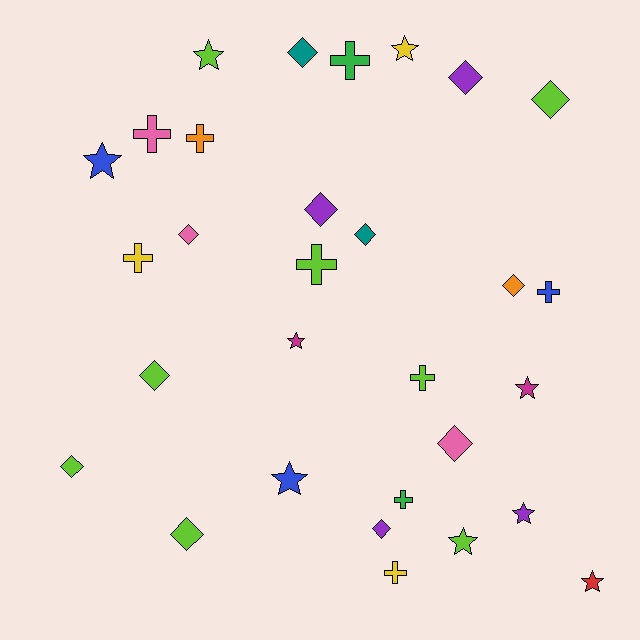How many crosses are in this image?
There are 9 crosses.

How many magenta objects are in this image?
There are 2 magenta objects.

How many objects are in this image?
There are 30 objects.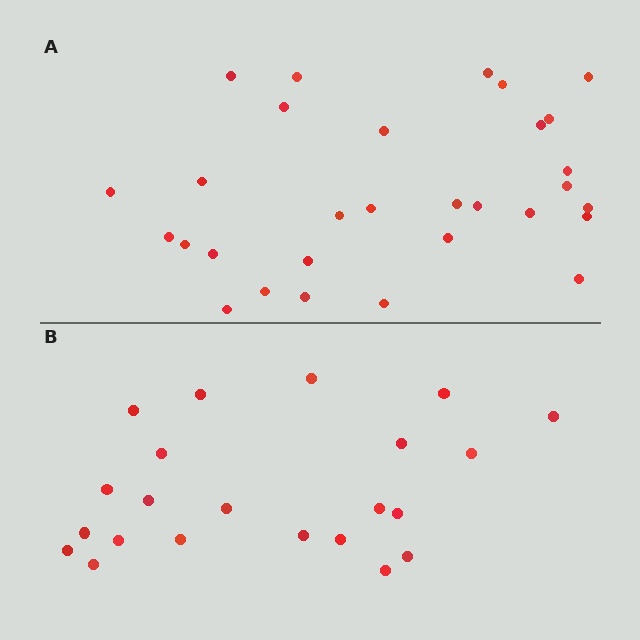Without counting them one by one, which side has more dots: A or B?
Region A (the top region) has more dots.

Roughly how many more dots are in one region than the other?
Region A has roughly 8 or so more dots than region B.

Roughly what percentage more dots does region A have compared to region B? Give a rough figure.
About 35% more.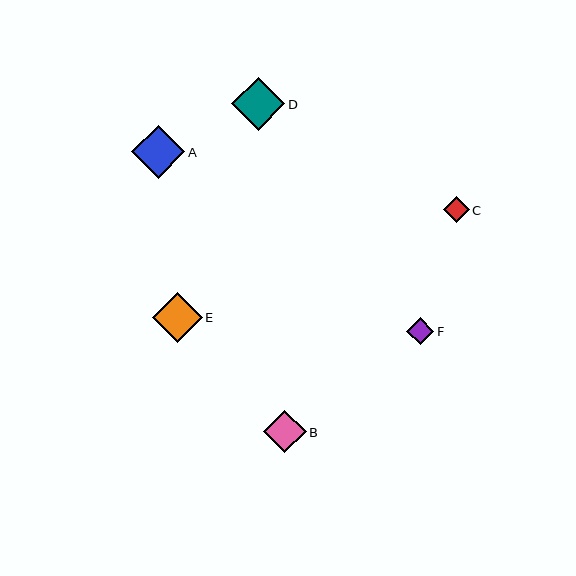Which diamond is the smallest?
Diamond C is the smallest with a size of approximately 26 pixels.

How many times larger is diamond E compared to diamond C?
Diamond E is approximately 1.9 times the size of diamond C.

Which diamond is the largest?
Diamond A is the largest with a size of approximately 53 pixels.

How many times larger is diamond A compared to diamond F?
Diamond A is approximately 2.0 times the size of diamond F.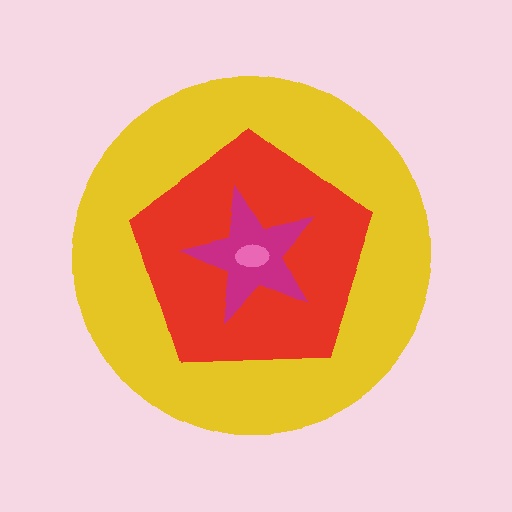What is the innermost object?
The pink ellipse.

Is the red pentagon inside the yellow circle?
Yes.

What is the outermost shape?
The yellow circle.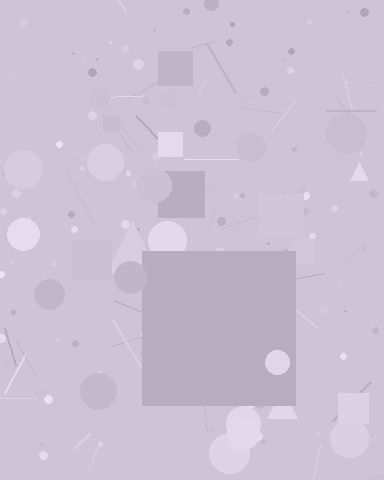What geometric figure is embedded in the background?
A square is embedded in the background.